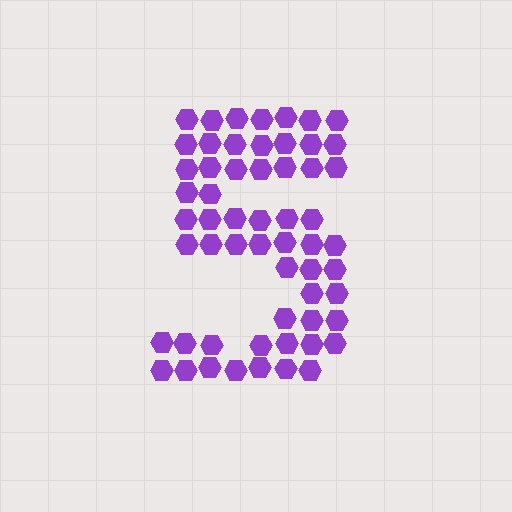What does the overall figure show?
The overall figure shows the digit 5.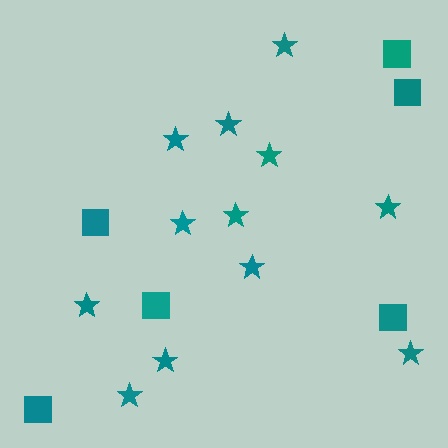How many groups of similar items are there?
There are 2 groups: one group of stars (12) and one group of squares (6).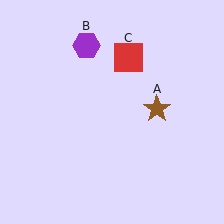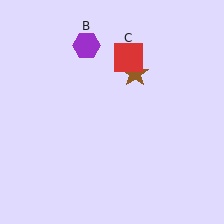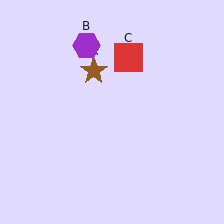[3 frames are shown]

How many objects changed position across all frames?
1 object changed position: brown star (object A).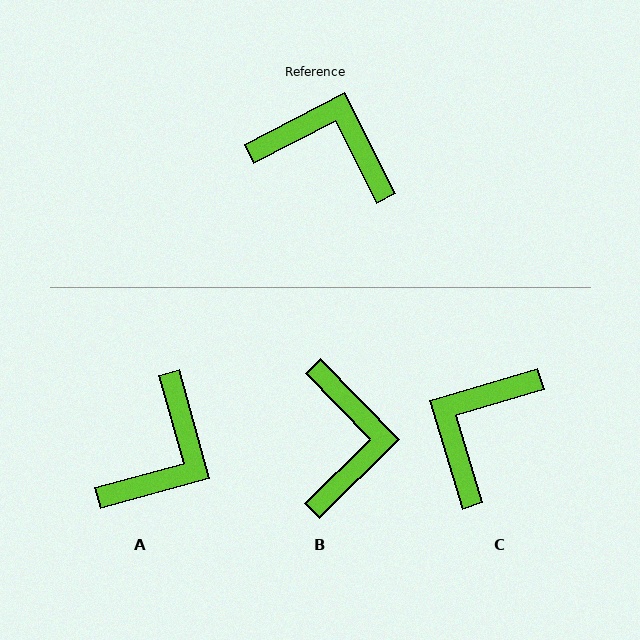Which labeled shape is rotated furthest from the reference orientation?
A, about 102 degrees away.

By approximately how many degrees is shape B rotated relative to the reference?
Approximately 73 degrees clockwise.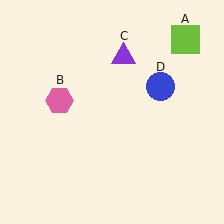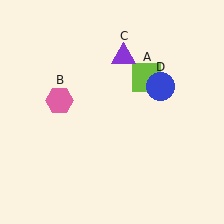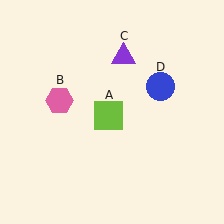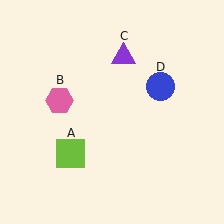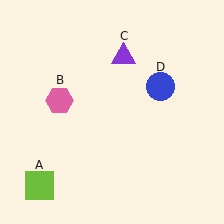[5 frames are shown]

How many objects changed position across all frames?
1 object changed position: lime square (object A).